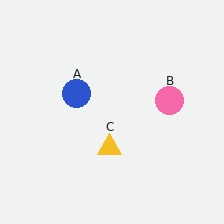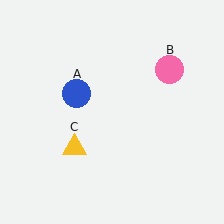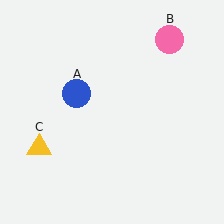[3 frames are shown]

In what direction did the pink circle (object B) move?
The pink circle (object B) moved up.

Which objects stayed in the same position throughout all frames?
Blue circle (object A) remained stationary.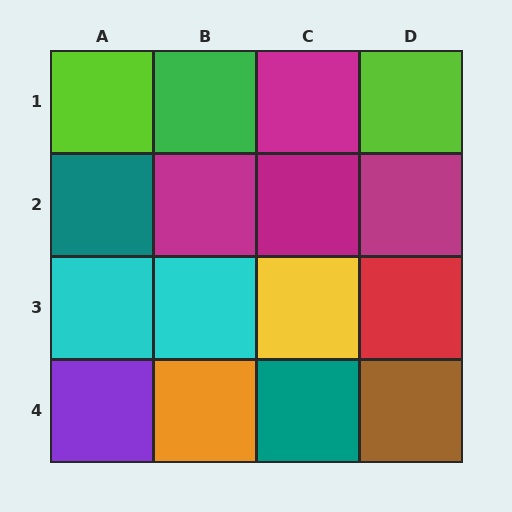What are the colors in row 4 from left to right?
Purple, orange, teal, brown.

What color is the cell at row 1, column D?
Lime.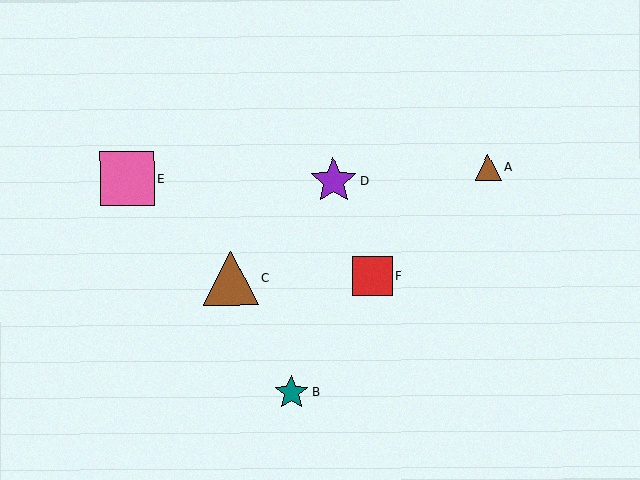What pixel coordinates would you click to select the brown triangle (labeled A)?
Click at (488, 167) to select the brown triangle A.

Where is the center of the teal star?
The center of the teal star is at (291, 393).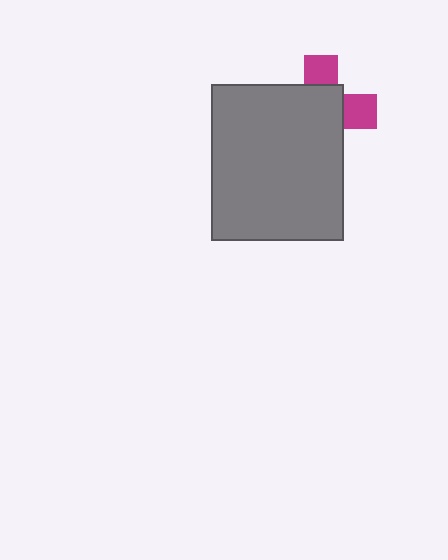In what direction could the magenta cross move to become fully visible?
The magenta cross could move toward the upper-right. That would shift it out from behind the gray rectangle entirely.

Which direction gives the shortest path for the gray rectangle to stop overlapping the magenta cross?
Moving toward the lower-left gives the shortest separation.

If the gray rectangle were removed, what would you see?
You would see the complete magenta cross.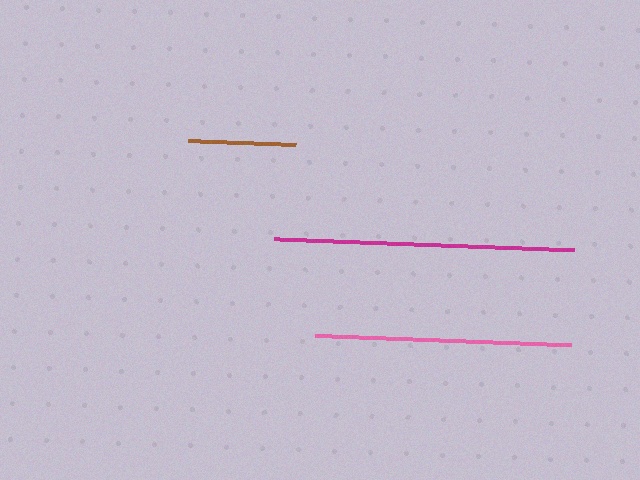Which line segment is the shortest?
The brown line is the shortest at approximately 108 pixels.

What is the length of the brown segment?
The brown segment is approximately 108 pixels long.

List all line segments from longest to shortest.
From longest to shortest: magenta, pink, brown.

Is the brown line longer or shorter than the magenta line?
The magenta line is longer than the brown line.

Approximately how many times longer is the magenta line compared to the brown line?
The magenta line is approximately 2.8 times the length of the brown line.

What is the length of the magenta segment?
The magenta segment is approximately 300 pixels long.